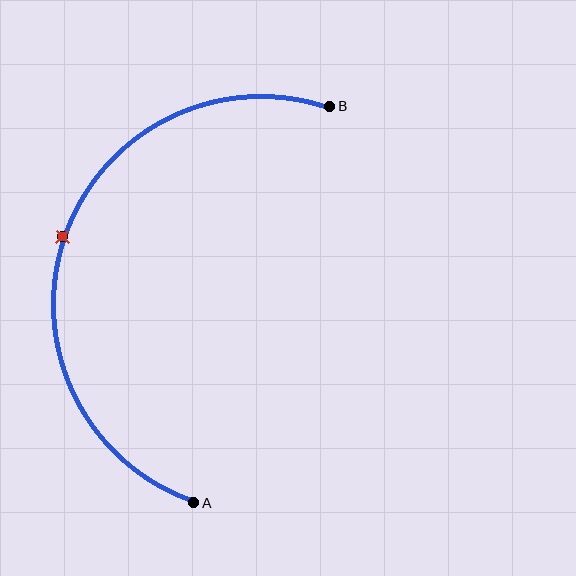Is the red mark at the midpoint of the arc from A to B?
Yes. The red mark lies on the arc at equal arc-length from both A and B — it is the arc midpoint.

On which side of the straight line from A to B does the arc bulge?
The arc bulges to the left of the straight line connecting A and B.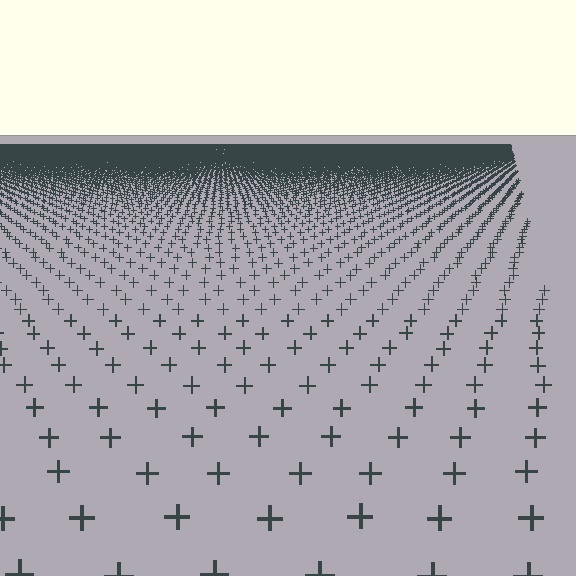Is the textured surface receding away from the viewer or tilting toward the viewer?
The surface is receding away from the viewer. Texture elements get smaller and denser toward the top.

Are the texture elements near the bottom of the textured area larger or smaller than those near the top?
Larger. Near the bottom, elements are closer to the viewer and appear at a bigger on-screen size.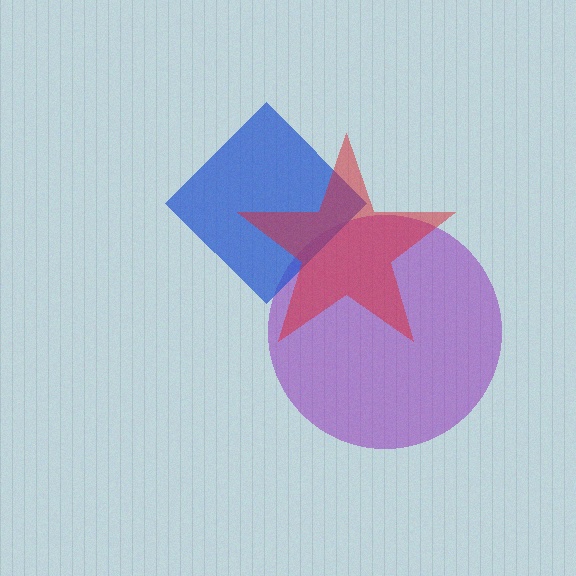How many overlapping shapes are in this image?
There are 3 overlapping shapes in the image.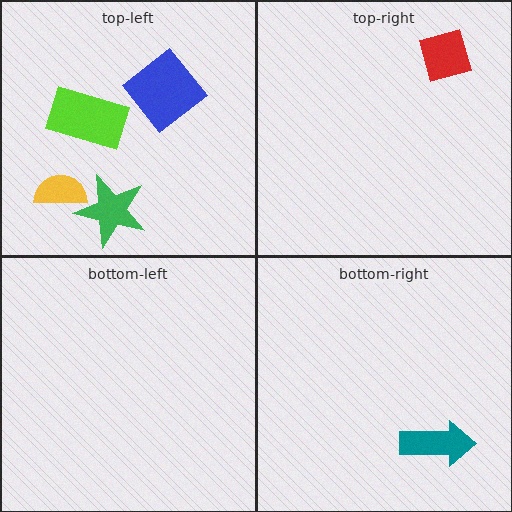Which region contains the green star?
The top-left region.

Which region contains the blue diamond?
The top-left region.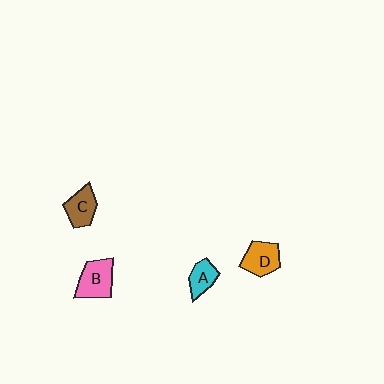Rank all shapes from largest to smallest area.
From largest to smallest: B (pink), D (orange), C (brown), A (cyan).